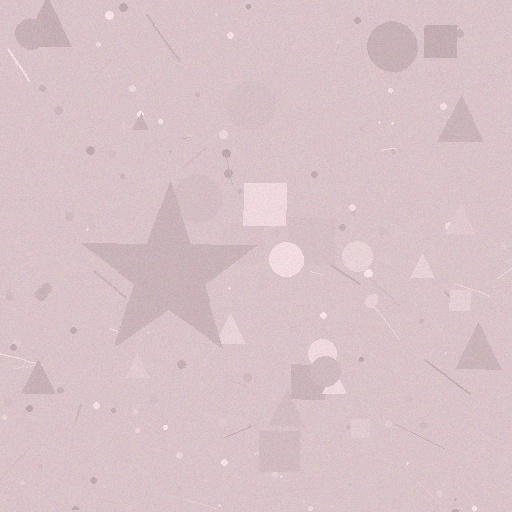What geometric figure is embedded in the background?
A star is embedded in the background.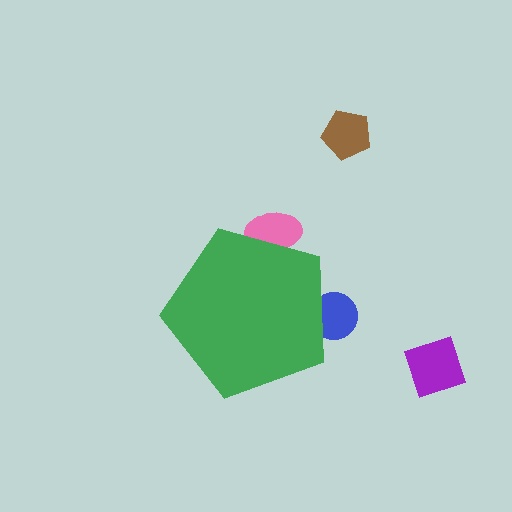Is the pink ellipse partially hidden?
Yes, the pink ellipse is partially hidden behind the green pentagon.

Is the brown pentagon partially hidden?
No, the brown pentagon is fully visible.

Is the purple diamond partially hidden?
No, the purple diamond is fully visible.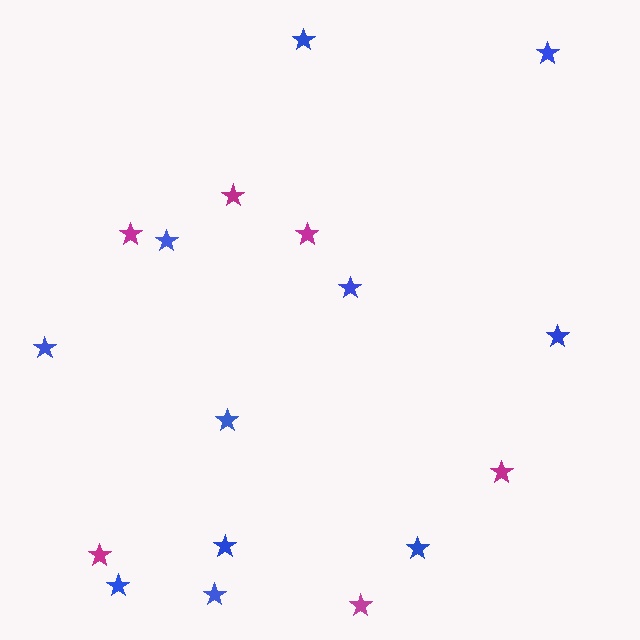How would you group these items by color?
There are 2 groups: one group of magenta stars (6) and one group of blue stars (11).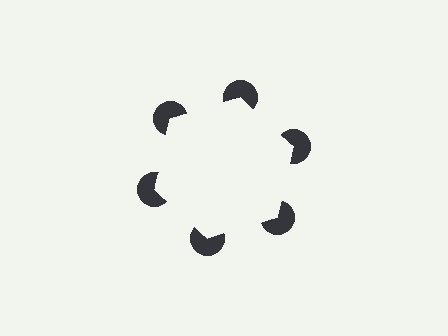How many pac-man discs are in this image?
There are 6 — one at each vertex of the illusory hexagon.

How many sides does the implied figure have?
6 sides.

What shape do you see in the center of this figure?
An illusory hexagon — its edges are inferred from the aligned wedge cuts in the pac-man discs, not physically drawn.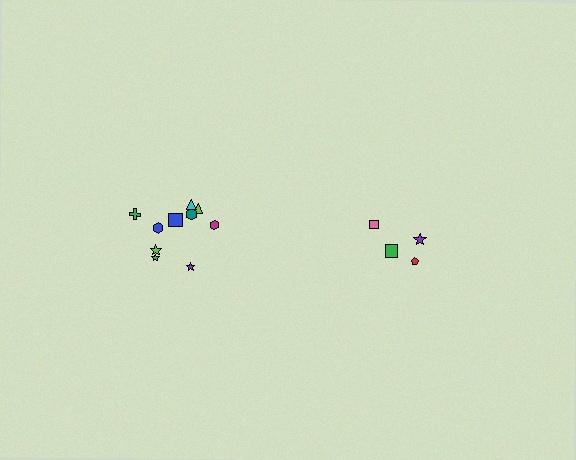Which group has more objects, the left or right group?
The left group.